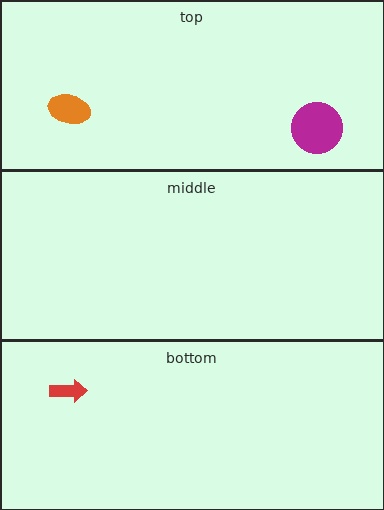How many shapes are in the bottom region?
1.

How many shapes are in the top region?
2.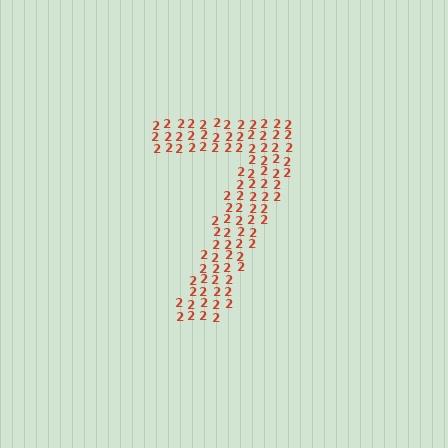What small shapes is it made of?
It is made of small digit 2's.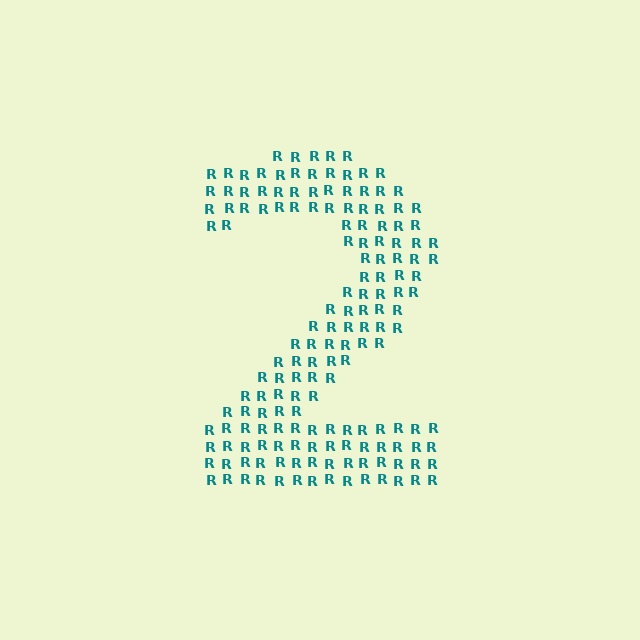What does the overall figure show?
The overall figure shows the digit 2.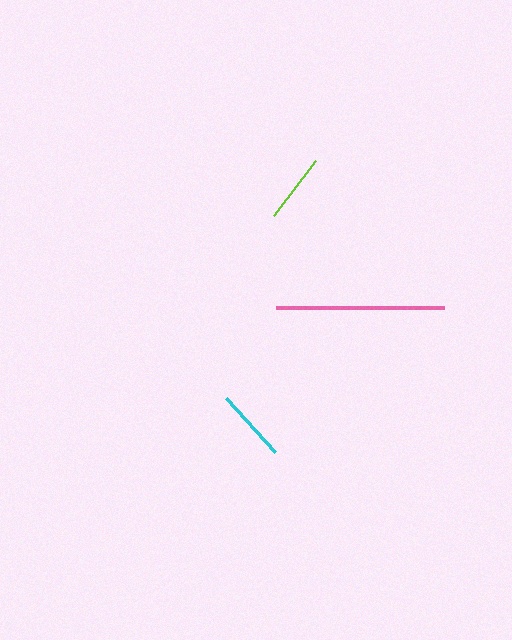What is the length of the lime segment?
The lime segment is approximately 69 pixels long.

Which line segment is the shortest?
The lime line is the shortest at approximately 69 pixels.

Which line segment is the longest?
The pink line is the longest at approximately 168 pixels.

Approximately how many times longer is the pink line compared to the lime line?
The pink line is approximately 2.4 times the length of the lime line.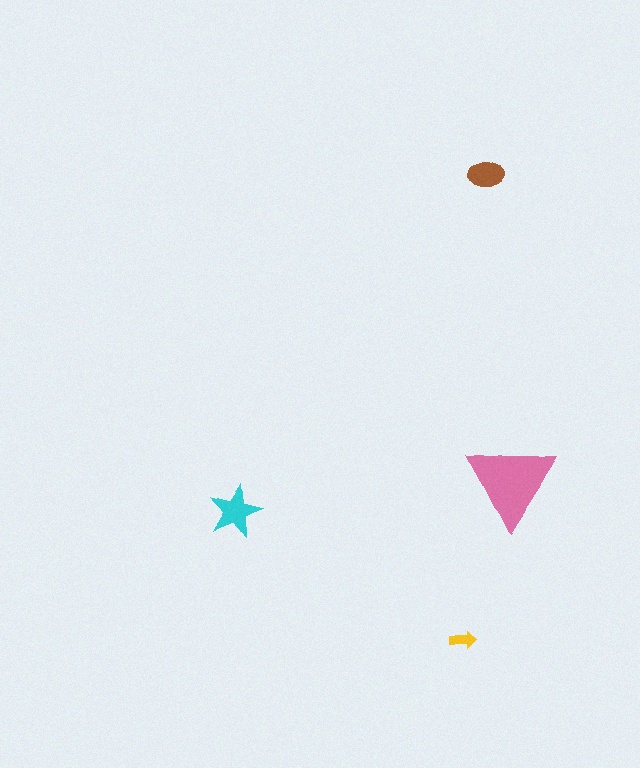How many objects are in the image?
There are 4 objects in the image.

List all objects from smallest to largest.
The yellow arrow, the brown ellipse, the cyan star, the pink triangle.